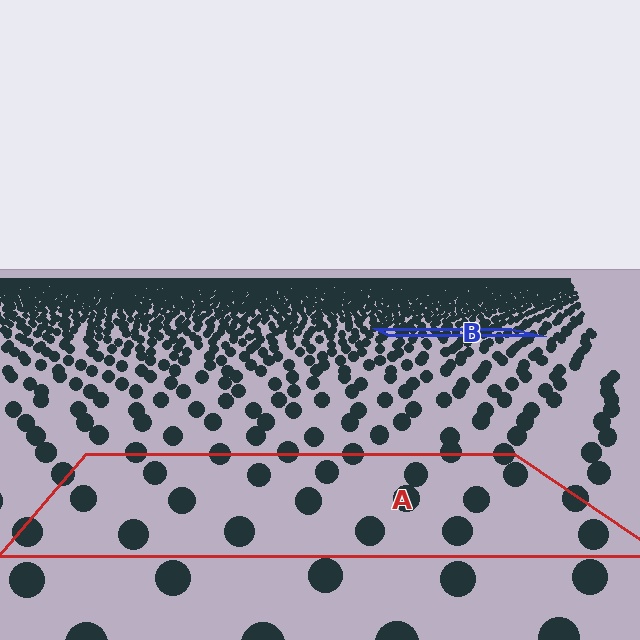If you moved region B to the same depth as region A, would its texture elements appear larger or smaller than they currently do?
They would appear larger. At a closer depth, the same texture elements are projected at a bigger on-screen size.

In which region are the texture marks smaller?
The texture marks are smaller in region B, because it is farther away.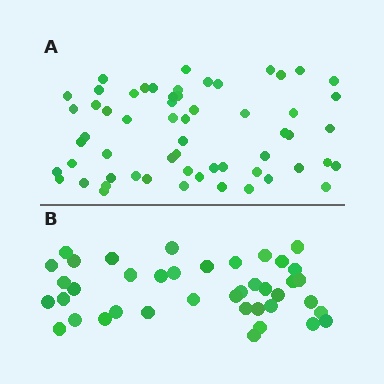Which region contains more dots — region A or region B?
Region A (the top region) has more dots.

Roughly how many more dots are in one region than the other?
Region A has approximately 20 more dots than region B.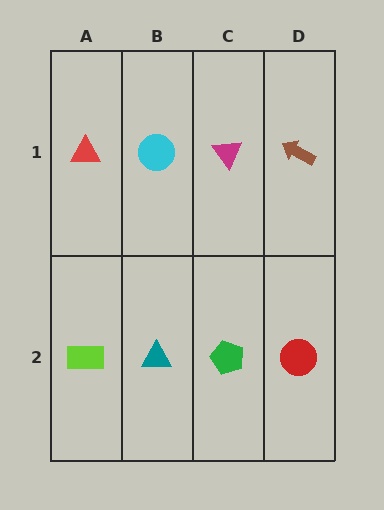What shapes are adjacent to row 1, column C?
A green pentagon (row 2, column C), a cyan circle (row 1, column B), a brown arrow (row 1, column D).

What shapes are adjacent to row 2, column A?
A red triangle (row 1, column A), a teal triangle (row 2, column B).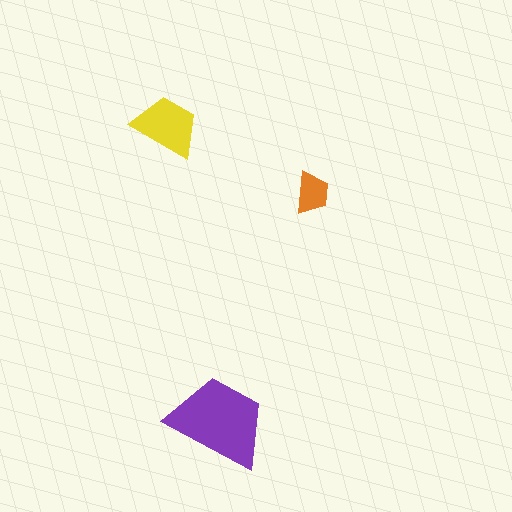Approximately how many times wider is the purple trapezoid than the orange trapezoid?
About 2.5 times wider.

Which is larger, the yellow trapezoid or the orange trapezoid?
The yellow one.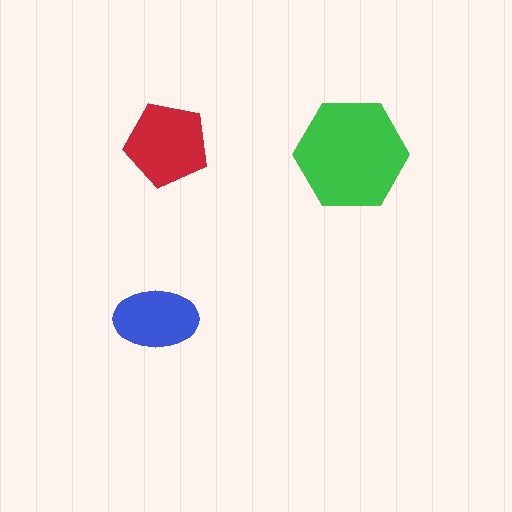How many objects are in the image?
There are 3 objects in the image.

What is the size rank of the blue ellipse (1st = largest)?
3rd.